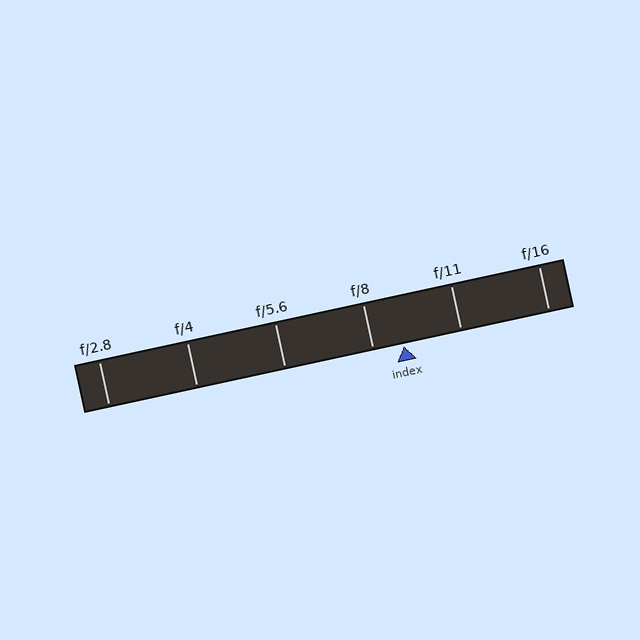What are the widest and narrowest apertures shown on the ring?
The widest aperture shown is f/2.8 and the narrowest is f/16.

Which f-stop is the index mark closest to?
The index mark is closest to f/8.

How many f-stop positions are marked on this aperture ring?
There are 6 f-stop positions marked.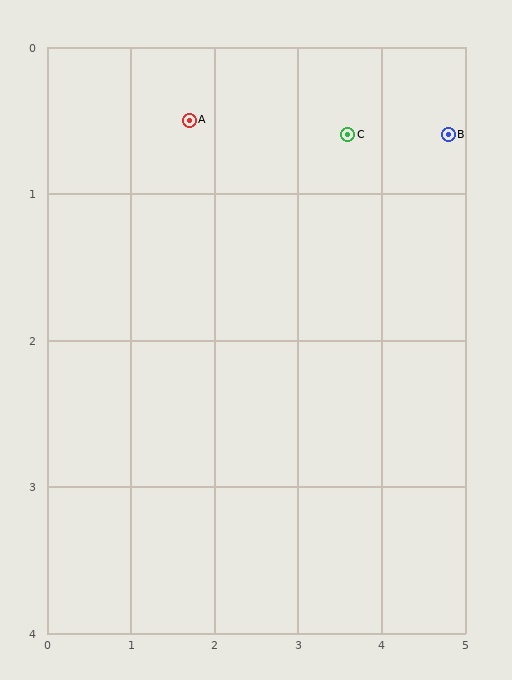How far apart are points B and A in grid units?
Points B and A are about 3.1 grid units apart.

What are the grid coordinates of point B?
Point B is at approximately (4.8, 0.6).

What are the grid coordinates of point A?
Point A is at approximately (1.7, 0.5).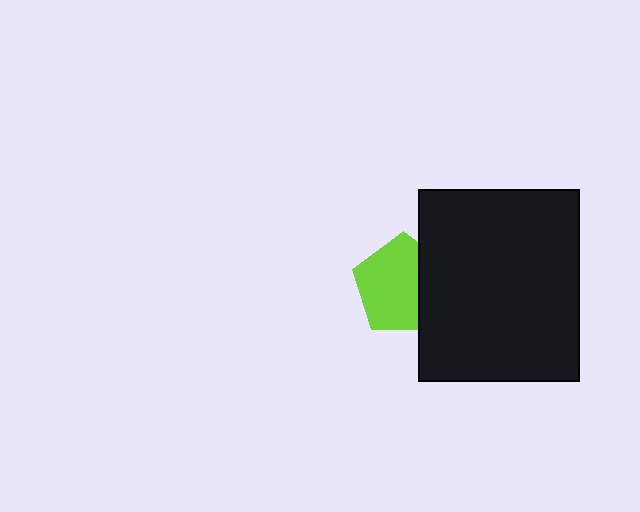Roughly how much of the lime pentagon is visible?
Most of it is visible (roughly 69%).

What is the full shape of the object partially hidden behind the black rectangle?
The partially hidden object is a lime pentagon.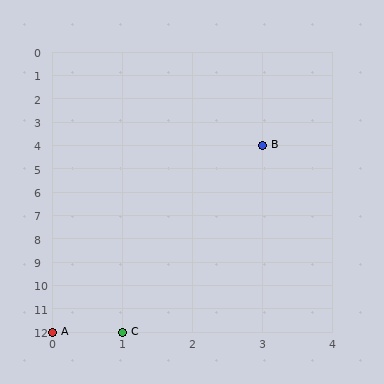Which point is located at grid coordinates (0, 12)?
Point A is at (0, 12).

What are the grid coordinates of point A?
Point A is at grid coordinates (0, 12).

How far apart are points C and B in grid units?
Points C and B are 2 columns and 8 rows apart (about 8.2 grid units diagonally).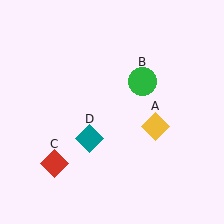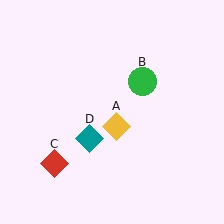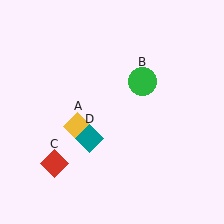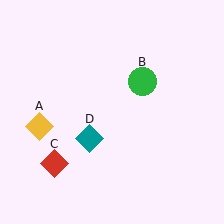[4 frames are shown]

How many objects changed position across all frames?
1 object changed position: yellow diamond (object A).